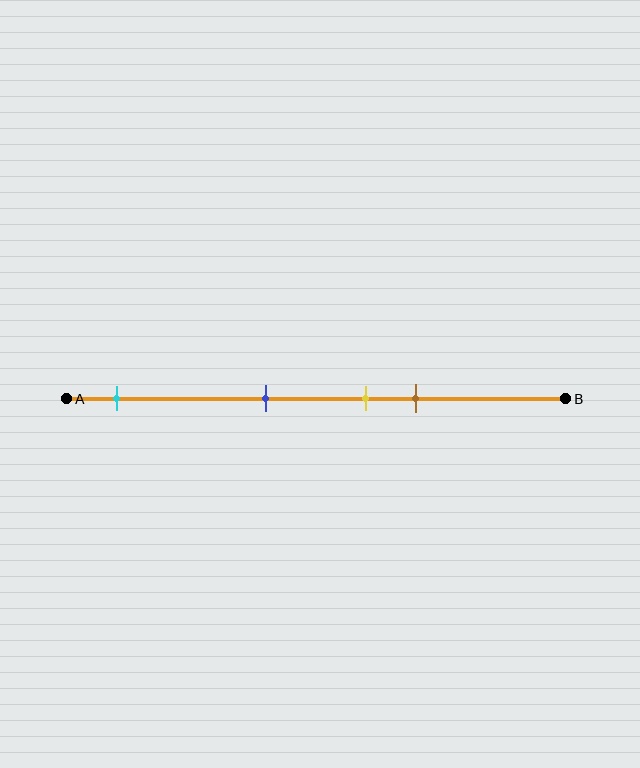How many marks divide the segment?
There are 4 marks dividing the segment.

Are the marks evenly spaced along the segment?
No, the marks are not evenly spaced.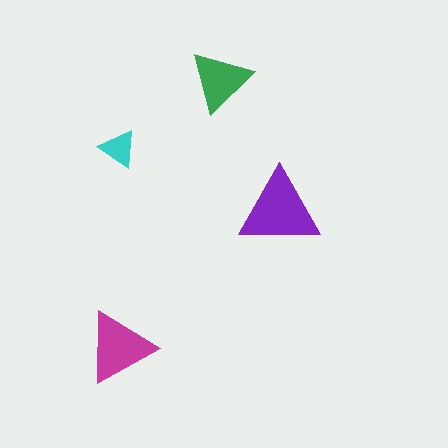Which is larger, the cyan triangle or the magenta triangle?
The magenta one.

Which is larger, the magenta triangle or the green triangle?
The magenta one.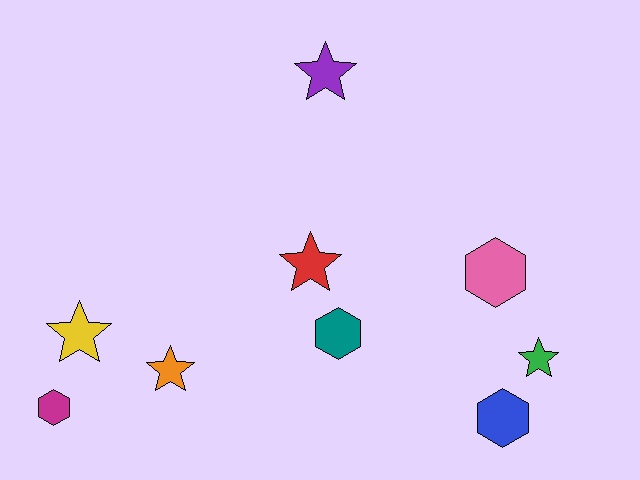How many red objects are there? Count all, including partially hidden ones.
There is 1 red object.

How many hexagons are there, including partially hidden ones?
There are 4 hexagons.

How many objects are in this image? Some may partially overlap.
There are 9 objects.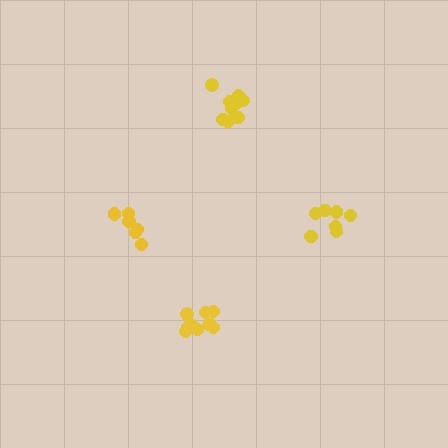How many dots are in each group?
Group 1: 6 dots, Group 2: 9 dots, Group 3: 10 dots, Group 4: 7 dots (32 total).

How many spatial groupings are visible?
There are 4 spatial groupings.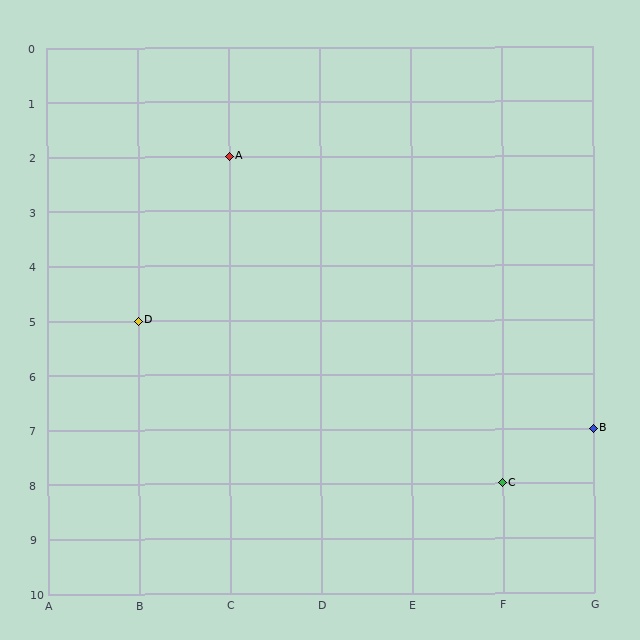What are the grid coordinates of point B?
Point B is at grid coordinates (G, 7).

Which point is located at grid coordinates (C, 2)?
Point A is at (C, 2).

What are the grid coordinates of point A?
Point A is at grid coordinates (C, 2).